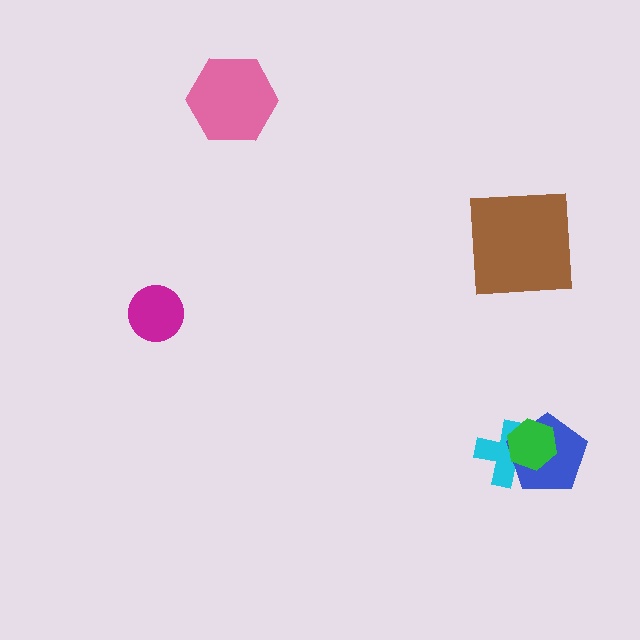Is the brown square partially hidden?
No, no other shape covers it.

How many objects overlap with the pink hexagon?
0 objects overlap with the pink hexagon.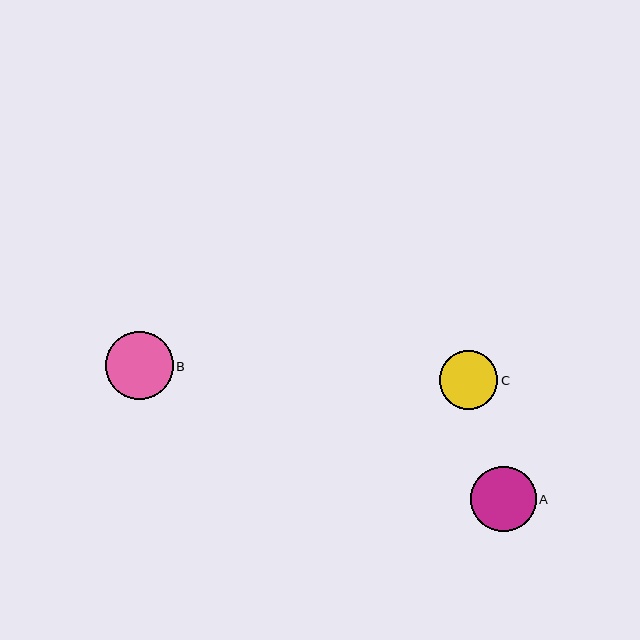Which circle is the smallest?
Circle C is the smallest with a size of approximately 58 pixels.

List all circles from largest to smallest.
From largest to smallest: B, A, C.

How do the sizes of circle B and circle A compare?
Circle B and circle A are approximately the same size.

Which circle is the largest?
Circle B is the largest with a size of approximately 68 pixels.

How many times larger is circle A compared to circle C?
Circle A is approximately 1.1 times the size of circle C.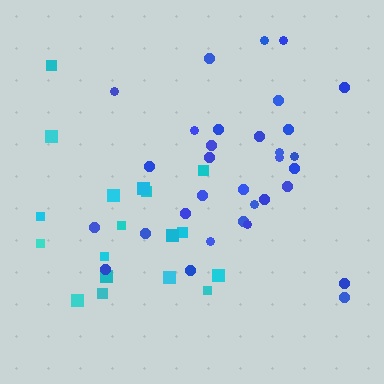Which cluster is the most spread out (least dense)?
Cyan.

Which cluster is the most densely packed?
Blue.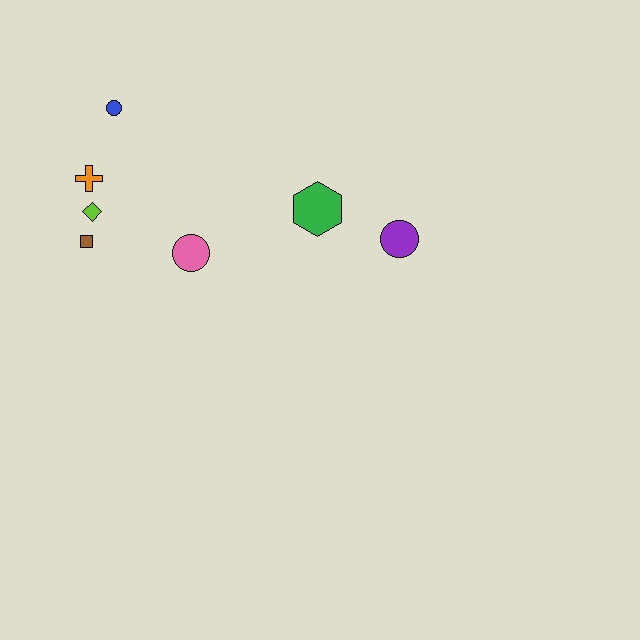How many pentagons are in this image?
There are no pentagons.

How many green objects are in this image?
There is 1 green object.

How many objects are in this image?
There are 7 objects.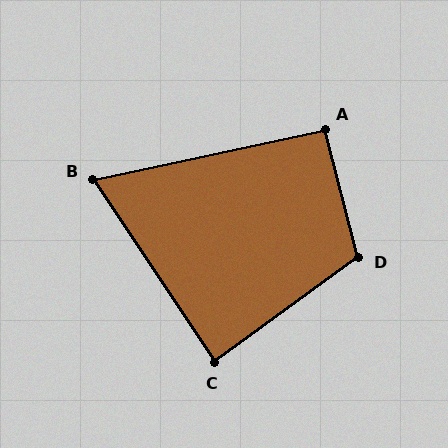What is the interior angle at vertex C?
Approximately 88 degrees (approximately right).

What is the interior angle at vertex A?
Approximately 92 degrees (approximately right).